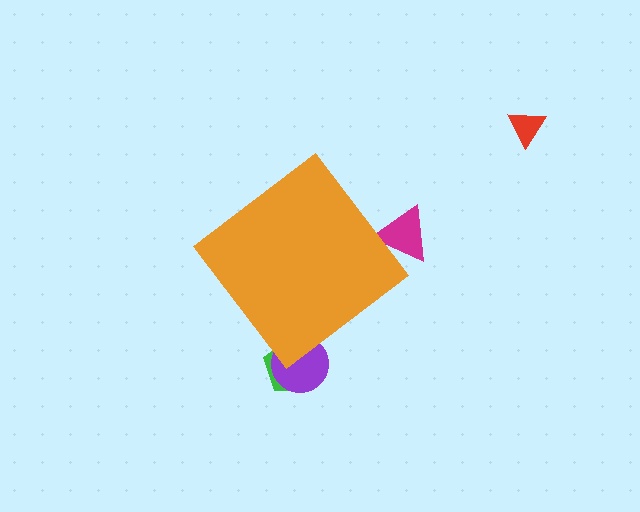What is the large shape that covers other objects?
An orange diamond.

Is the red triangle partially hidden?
No, the red triangle is fully visible.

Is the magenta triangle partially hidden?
Yes, the magenta triangle is partially hidden behind the orange diamond.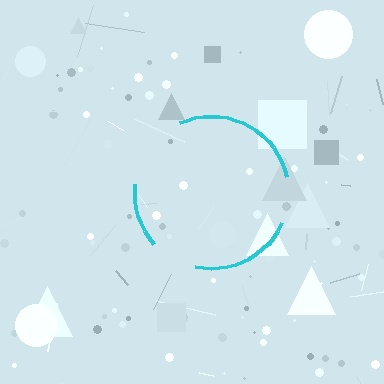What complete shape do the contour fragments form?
The contour fragments form a circle.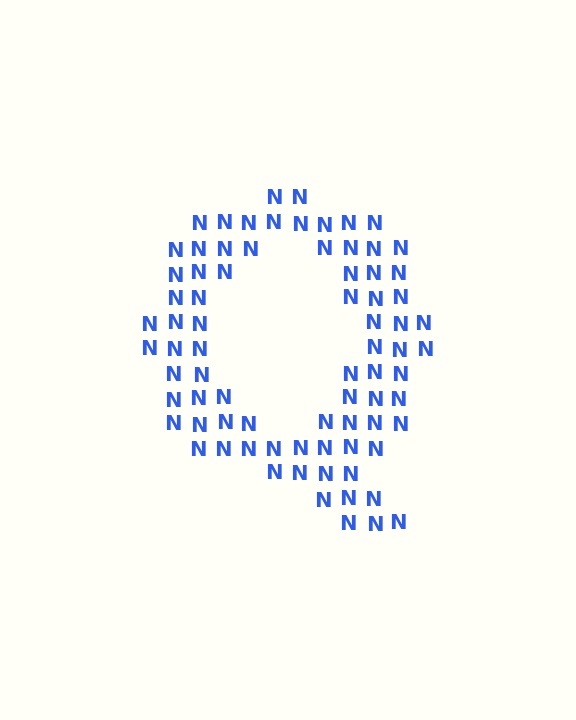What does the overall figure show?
The overall figure shows the letter Q.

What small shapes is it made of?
It is made of small letter N's.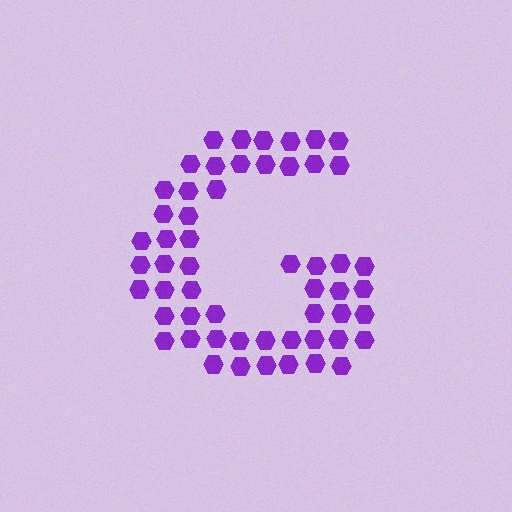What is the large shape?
The large shape is the letter G.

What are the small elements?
The small elements are hexagons.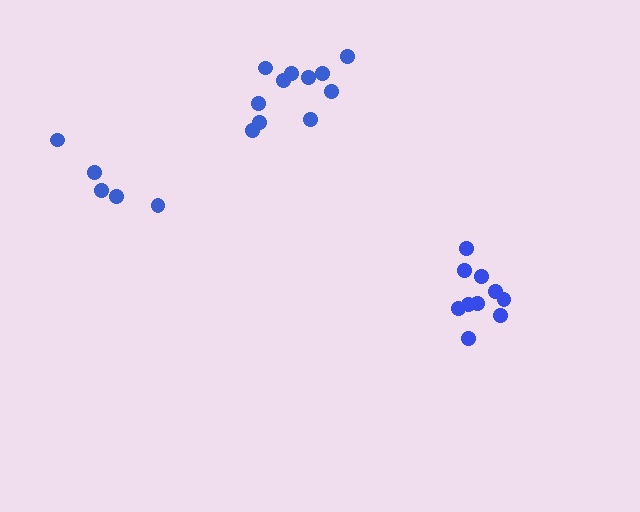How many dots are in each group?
Group 1: 5 dots, Group 2: 10 dots, Group 3: 11 dots (26 total).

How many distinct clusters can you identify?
There are 3 distinct clusters.